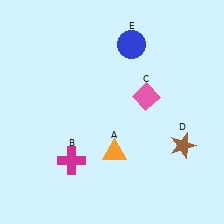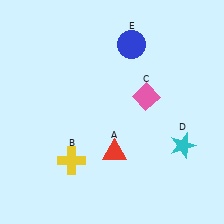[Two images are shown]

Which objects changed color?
A changed from orange to red. B changed from magenta to yellow. D changed from brown to cyan.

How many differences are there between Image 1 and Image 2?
There are 3 differences between the two images.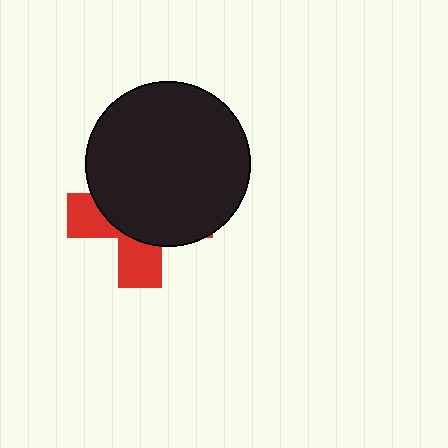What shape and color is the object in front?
The object in front is a black circle.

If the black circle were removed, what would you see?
You would see the complete red cross.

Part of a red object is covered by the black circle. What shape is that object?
It is a cross.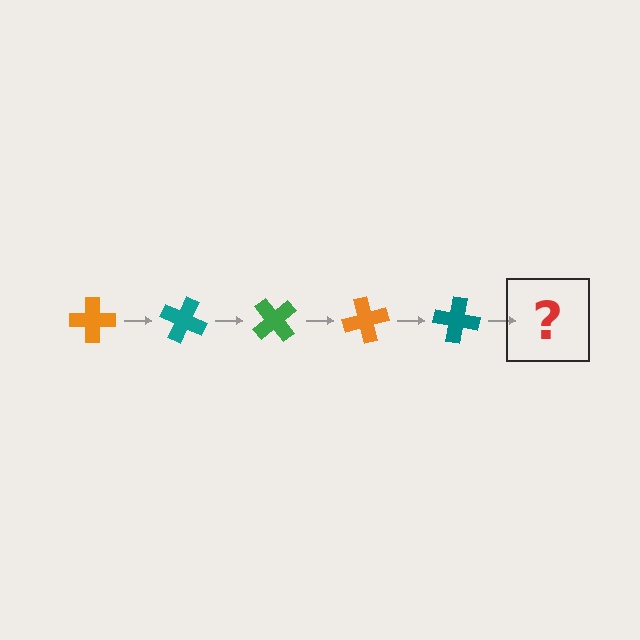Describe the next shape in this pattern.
It should be a green cross, rotated 125 degrees from the start.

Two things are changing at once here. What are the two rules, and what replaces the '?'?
The two rules are that it rotates 25 degrees each step and the color cycles through orange, teal, and green. The '?' should be a green cross, rotated 125 degrees from the start.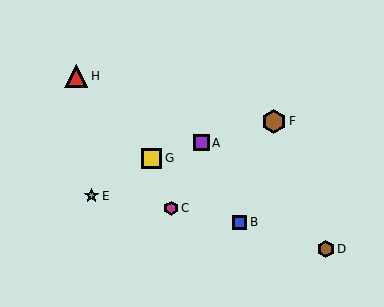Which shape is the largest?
The brown hexagon (labeled F) is the largest.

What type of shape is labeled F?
Shape F is a brown hexagon.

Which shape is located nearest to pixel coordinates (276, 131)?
The brown hexagon (labeled F) at (274, 121) is nearest to that location.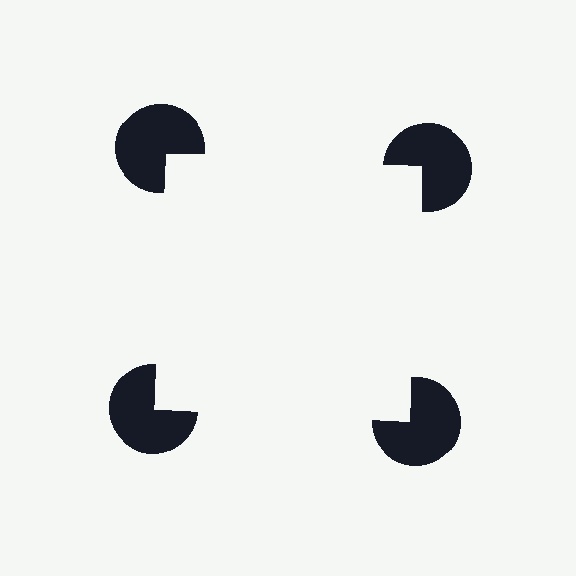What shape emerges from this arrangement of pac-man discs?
An illusory square — its edges are inferred from the aligned wedge cuts in the pac-man discs, not physically drawn.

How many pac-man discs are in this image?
There are 4 — one at each vertex of the illusory square.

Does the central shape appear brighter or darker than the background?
It typically appears slightly brighter than the background, even though no actual brightness change is drawn.